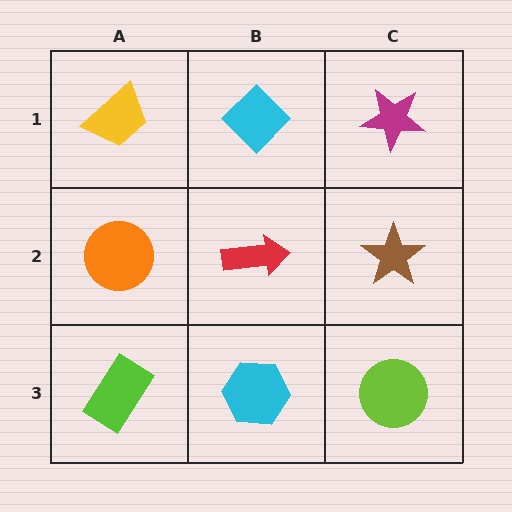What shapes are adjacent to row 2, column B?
A cyan diamond (row 1, column B), a cyan hexagon (row 3, column B), an orange circle (row 2, column A), a brown star (row 2, column C).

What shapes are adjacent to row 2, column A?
A yellow trapezoid (row 1, column A), a lime rectangle (row 3, column A), a red arrow (row 2, column B).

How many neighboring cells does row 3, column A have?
2.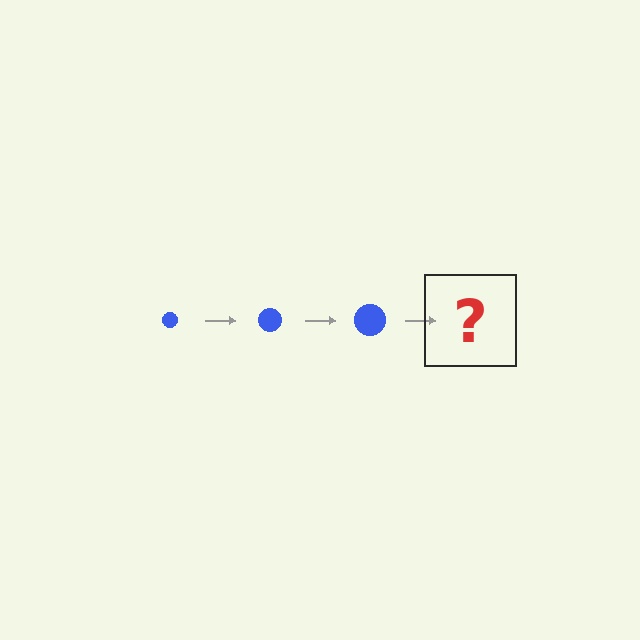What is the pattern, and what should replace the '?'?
The pattern is that the circle gets progressively larger each step. The '?' should be a blue circle, larger than the previous one.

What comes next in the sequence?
The next element should be a blue circle, larger than the previous one.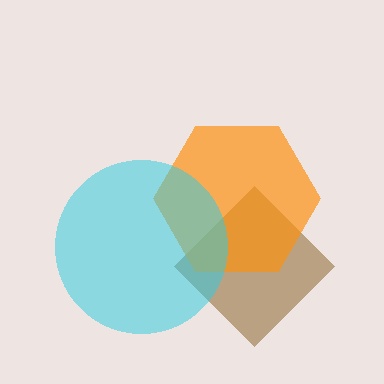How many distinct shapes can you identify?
There are 3 distinct shapes: a brown diamond, an orange hexagon, a cyan circle.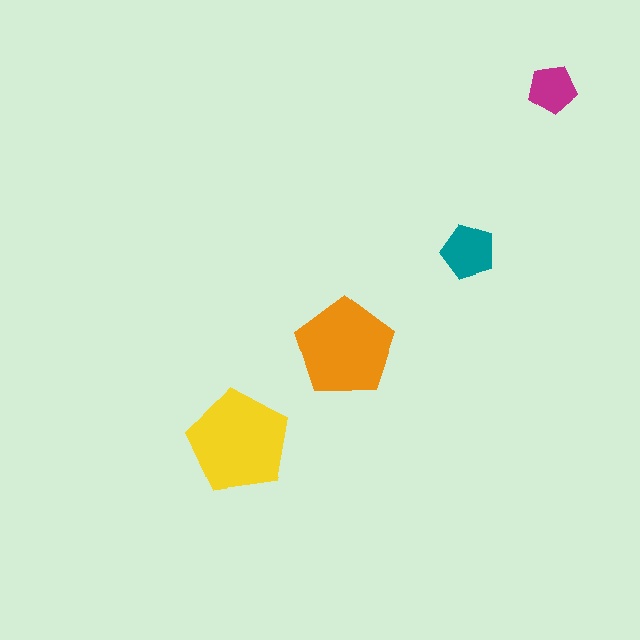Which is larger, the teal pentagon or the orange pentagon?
The orange one.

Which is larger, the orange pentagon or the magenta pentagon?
The orange one.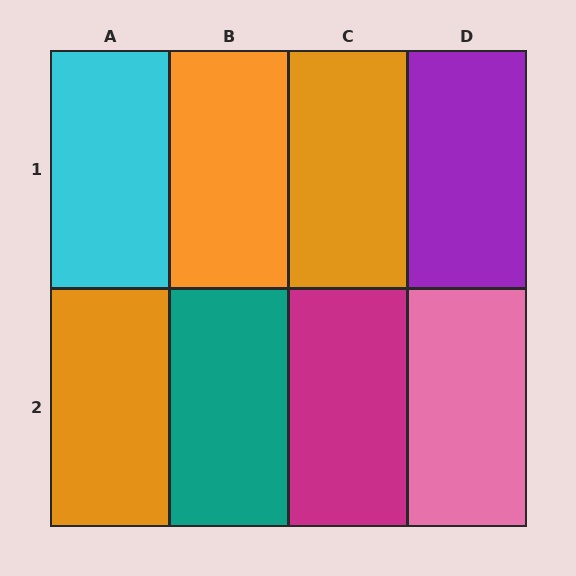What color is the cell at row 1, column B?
Orange.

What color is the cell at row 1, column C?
Orange.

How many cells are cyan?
1 cell is cyan.